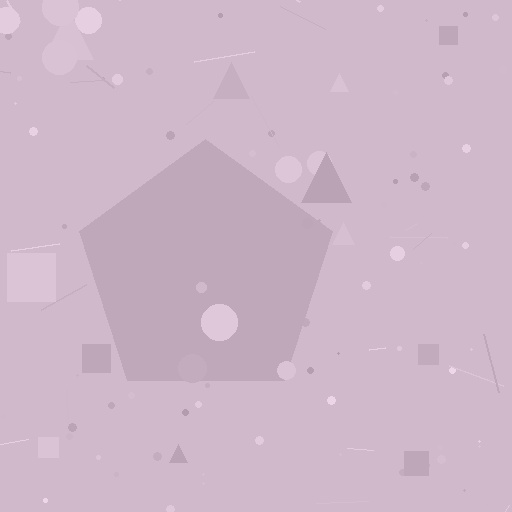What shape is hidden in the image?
A pentagon is hidden in the image.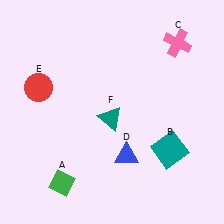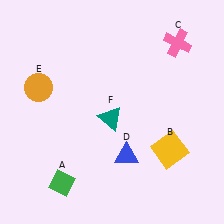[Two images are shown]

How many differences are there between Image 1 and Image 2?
There are 2 differences between the two images.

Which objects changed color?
B changed from teal to yellow. E changed from red to orange.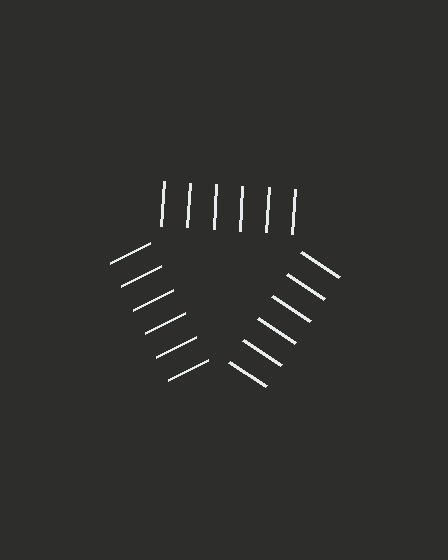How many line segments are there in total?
18 — 6 along each of the 3 edges.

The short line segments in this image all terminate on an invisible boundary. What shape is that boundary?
An illusory triangle — the line segments terminate on its edges but no continuous stroke is drawn.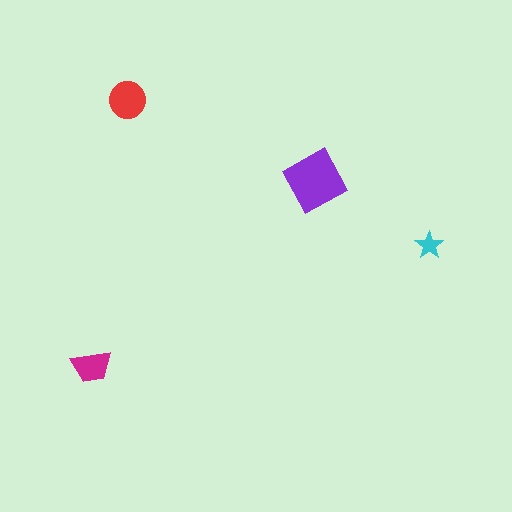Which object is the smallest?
The cyan star.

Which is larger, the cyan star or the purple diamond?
The purple diamond.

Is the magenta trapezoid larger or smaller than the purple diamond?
Smaller.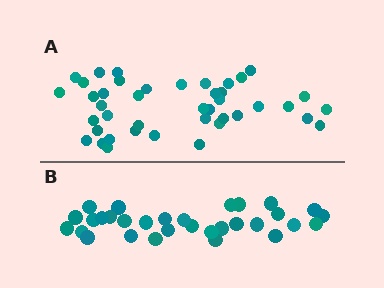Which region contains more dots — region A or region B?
Region A (the top region) has more dots.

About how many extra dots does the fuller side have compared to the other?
Region A has roughly 12 or so more dots than region B.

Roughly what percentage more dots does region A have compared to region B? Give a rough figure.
About 35% more.